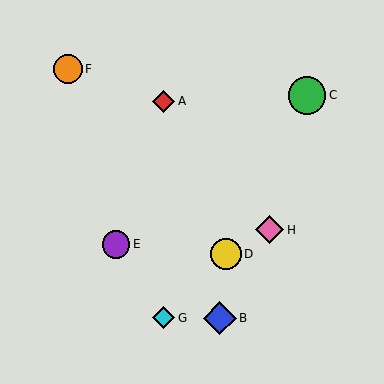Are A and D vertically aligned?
No, A is at x≈163 and D is at x≈226.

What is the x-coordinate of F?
Object F is at x≈68.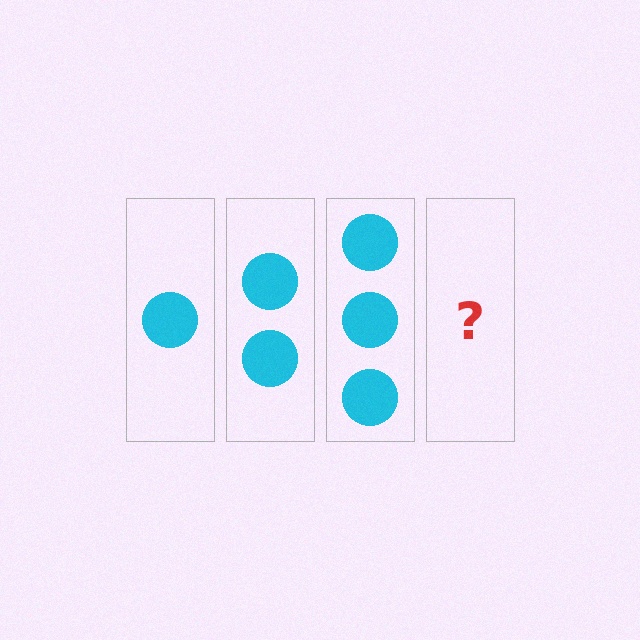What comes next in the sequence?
The next element should be 4 circles.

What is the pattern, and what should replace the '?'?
The pattern is that each step adds one more circle. The '?' should be 4 circles.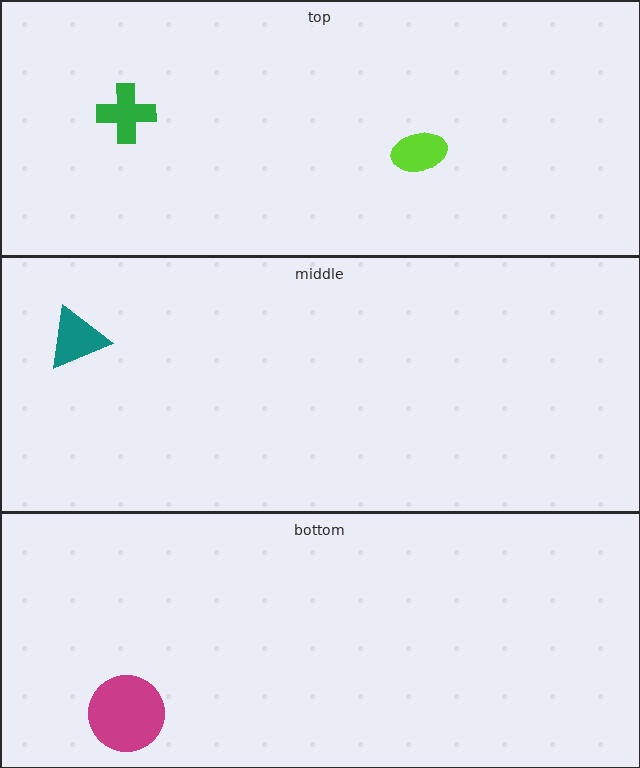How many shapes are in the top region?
2.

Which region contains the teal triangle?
The middle region.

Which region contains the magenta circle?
The bottom region.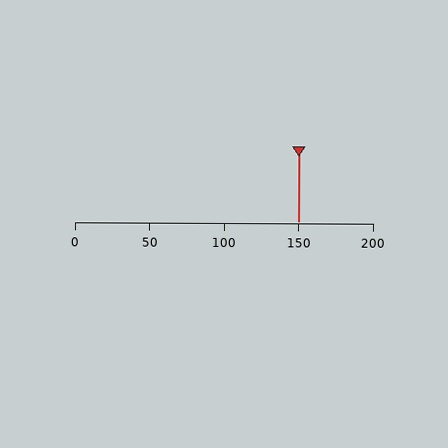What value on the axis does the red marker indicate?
The marker indicates approximately 150.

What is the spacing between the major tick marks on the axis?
The major ticks are spaced 50 apart.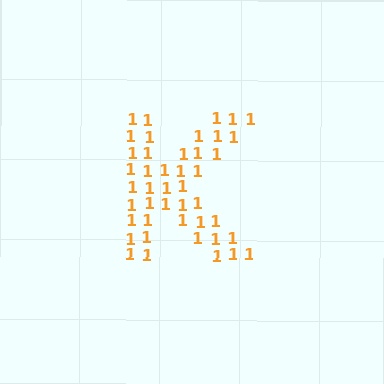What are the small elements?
The small elements are digit 1's.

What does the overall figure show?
The overall figure shows the letter K.